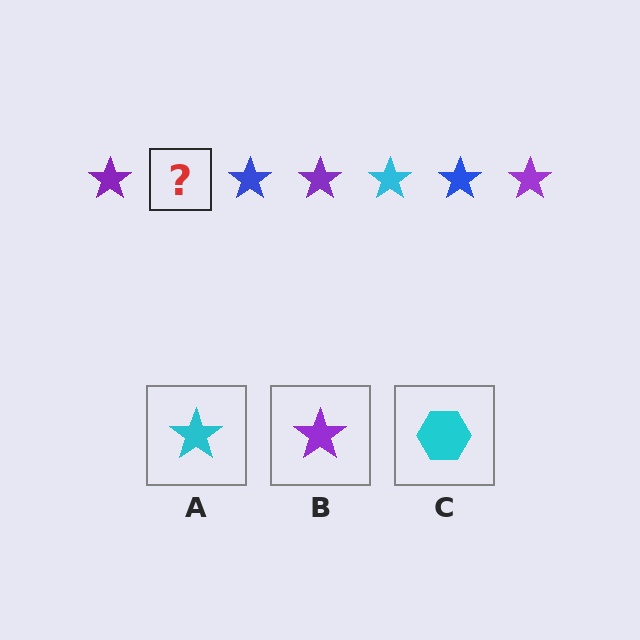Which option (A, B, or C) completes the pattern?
A.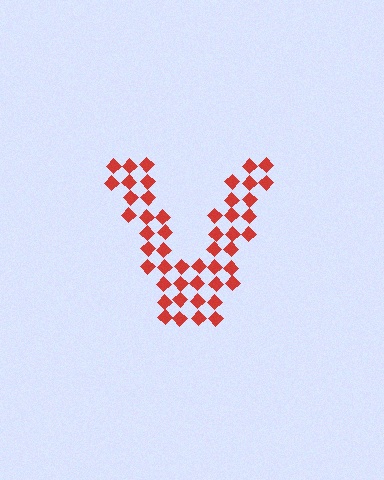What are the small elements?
The small elements are diamonds.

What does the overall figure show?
The overall figure shows the letter V.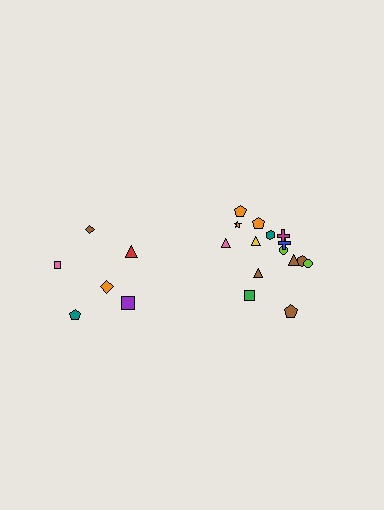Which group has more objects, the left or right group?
The right group.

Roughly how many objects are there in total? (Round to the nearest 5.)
Roughly 20 objects in total.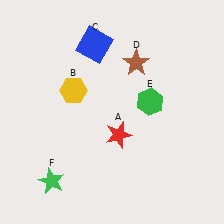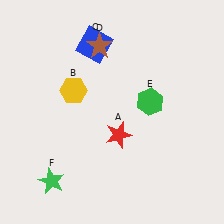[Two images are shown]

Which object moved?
The brown star (D) moved left.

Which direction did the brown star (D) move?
The brown star (D) moved left.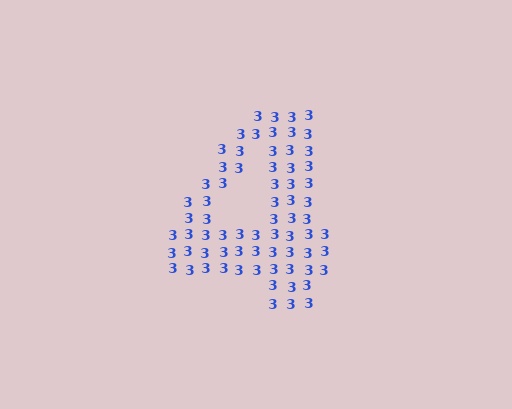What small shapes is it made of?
It is made of small digit 3's.